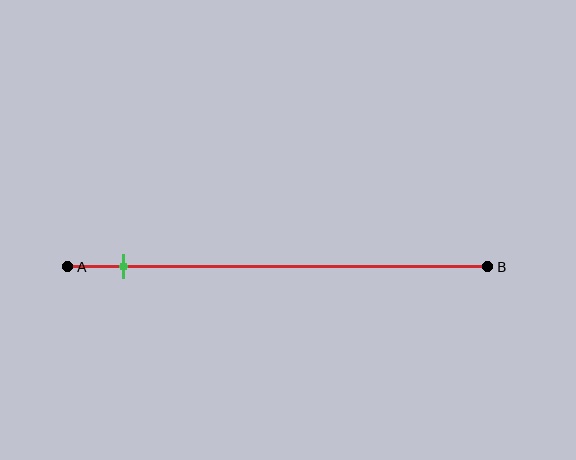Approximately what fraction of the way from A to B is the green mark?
The green mark is approximately 15% of the way from A to B.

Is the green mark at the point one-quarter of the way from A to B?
No, the mark is at about 15% from A, not at the 25% one-quarter point.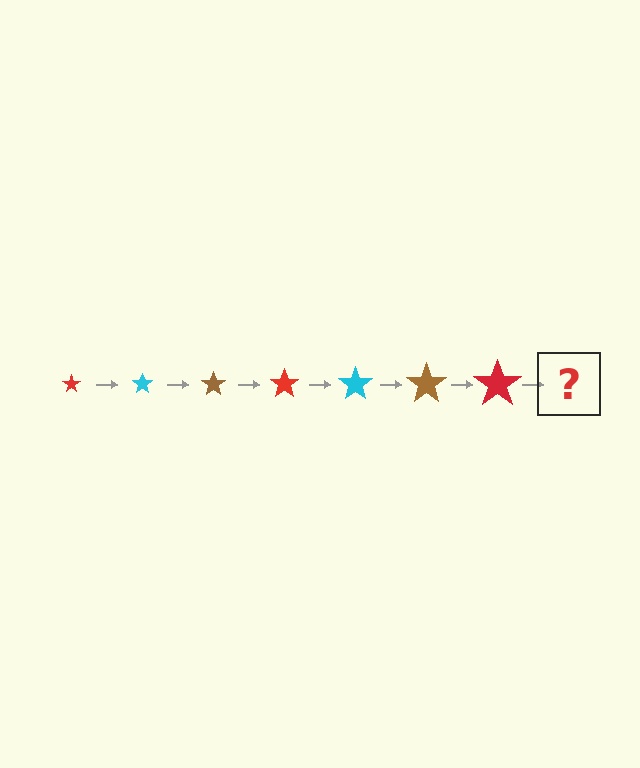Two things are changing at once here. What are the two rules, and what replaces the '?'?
The two rules are that the star grows larger each step and the color cycles through red, cyan, and brown. The '?' should be a cyan star, larger than the previous one.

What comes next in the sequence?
The next element should be a cyan star, larger than the previous one.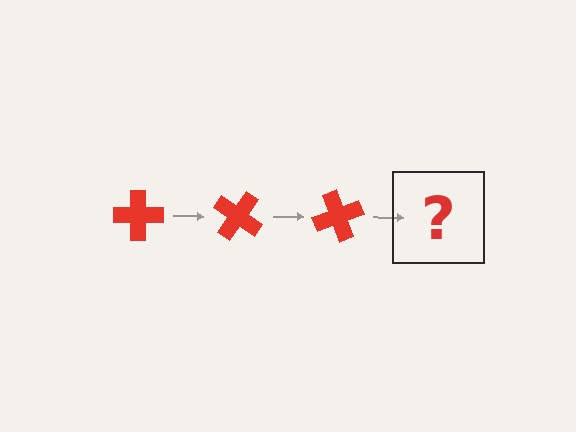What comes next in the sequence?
The next element should be a red cross rotated 105 degrees.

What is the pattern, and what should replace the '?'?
The pattern is that the cross rotates 35 degrees each step. The '?' should be a red cross rotated 105 degrees.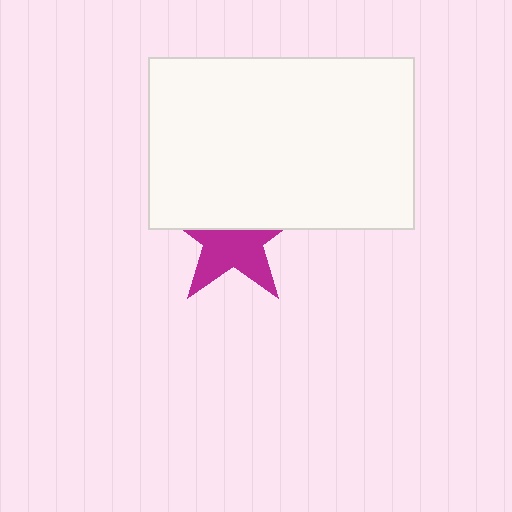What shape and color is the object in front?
The object in front is a white rectangle.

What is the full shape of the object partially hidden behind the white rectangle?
The partially hidden object is a magenta star.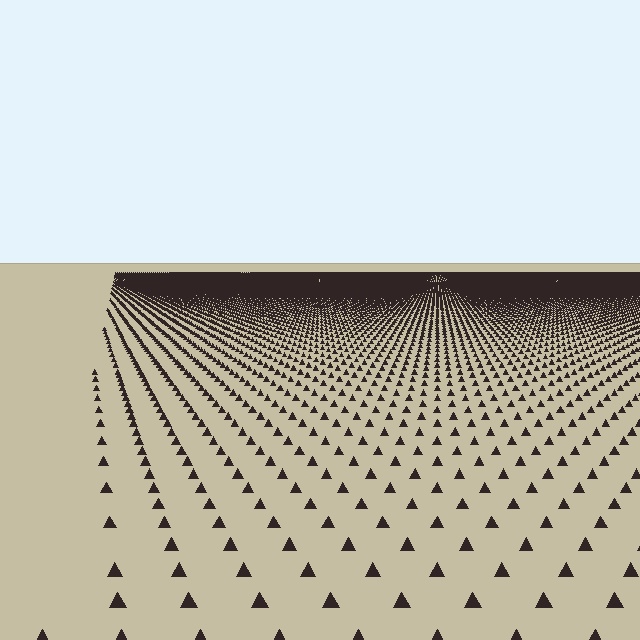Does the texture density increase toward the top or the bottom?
Density increases toward the top.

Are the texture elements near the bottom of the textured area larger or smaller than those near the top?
Larger. Near the bottom, elements are closer to the viewer and appear at a bigger on-screen size.